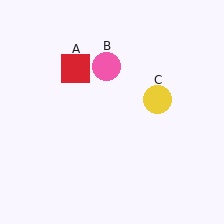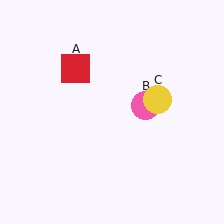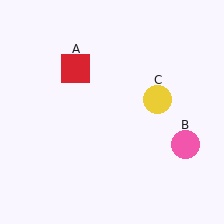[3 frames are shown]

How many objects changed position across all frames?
1 object changed position: pink circle (object B).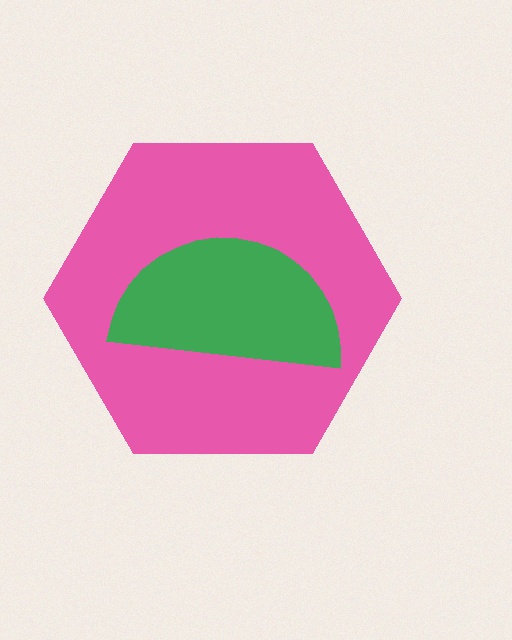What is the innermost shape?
The green semicircle.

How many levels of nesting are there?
2.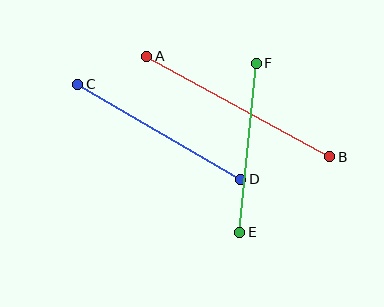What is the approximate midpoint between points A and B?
The midpoint is at approximately (238, 106) pixels.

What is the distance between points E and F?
The distance is approximately 170 pixels.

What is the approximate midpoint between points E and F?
The midpoint is at approximately (248, 148) pixels.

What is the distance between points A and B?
The distance is approximately 209 pixels.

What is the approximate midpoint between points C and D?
The midpoint is at approximately (159, 132) pixels.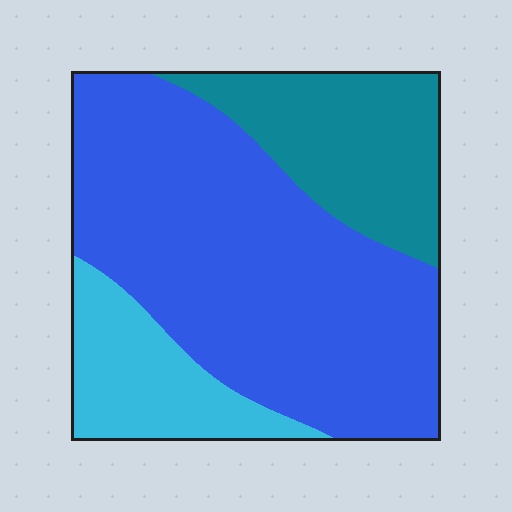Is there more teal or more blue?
Blue.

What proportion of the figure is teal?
Teal covers about 20% of the figure.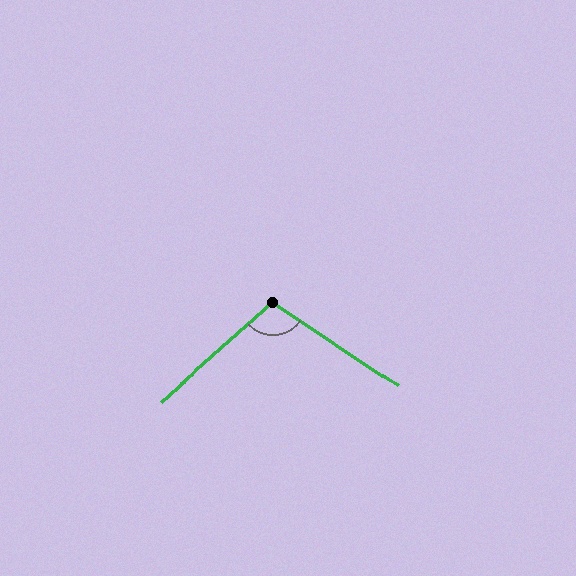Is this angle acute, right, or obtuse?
It is obtuse.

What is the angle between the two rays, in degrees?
Approximately 104 degrees.